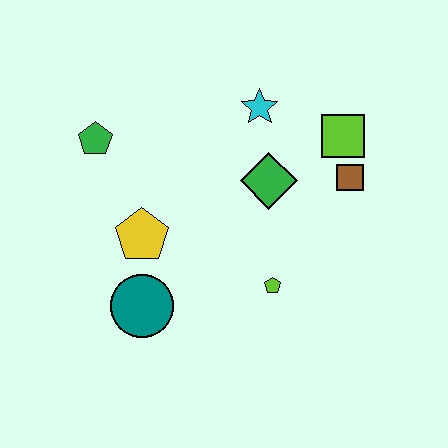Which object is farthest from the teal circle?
The lime square is farthest from the teal circle.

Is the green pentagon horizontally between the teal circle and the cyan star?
No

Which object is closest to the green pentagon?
The yellow pentagon is closest to the green pentagon.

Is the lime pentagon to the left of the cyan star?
No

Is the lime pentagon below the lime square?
Yes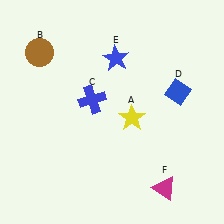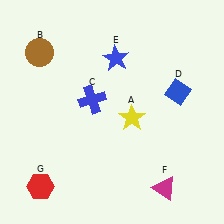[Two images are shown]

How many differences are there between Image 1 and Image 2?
There is 1 difference between the two images.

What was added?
A red hexagon (G) was added in Image 2.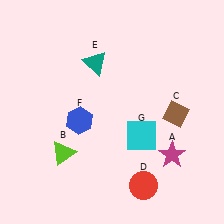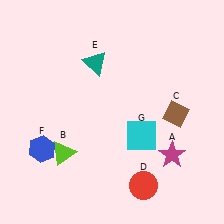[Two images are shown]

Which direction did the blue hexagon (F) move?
The blue hexagon (F) moved left.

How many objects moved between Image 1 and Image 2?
1 object moved between the two images.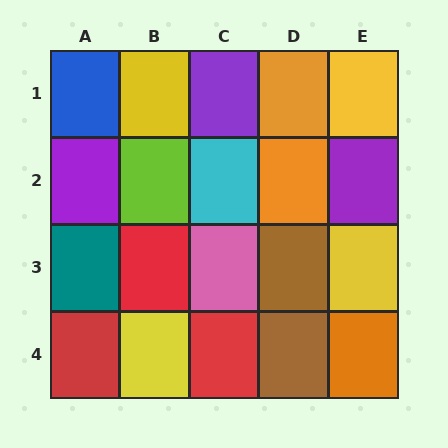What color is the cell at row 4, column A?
Red.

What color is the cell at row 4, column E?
Orange.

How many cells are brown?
2 cells are brown.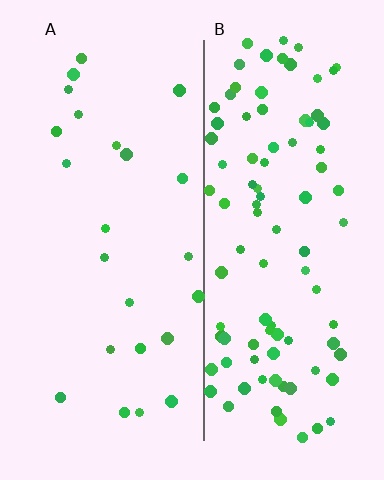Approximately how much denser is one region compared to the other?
Approximately 4.0× — region B over region A.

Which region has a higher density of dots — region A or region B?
B (the right).